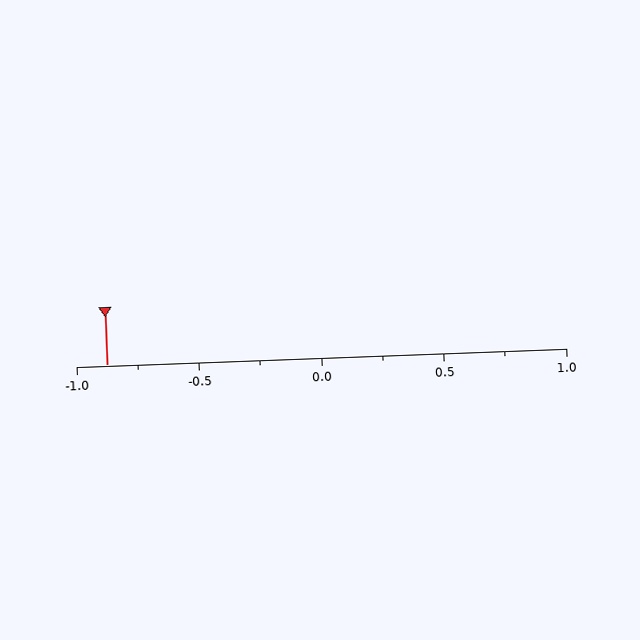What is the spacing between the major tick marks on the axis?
The major ticks are spaced 0.5 apart.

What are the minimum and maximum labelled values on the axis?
The axis runs from -1.0 to 1.0.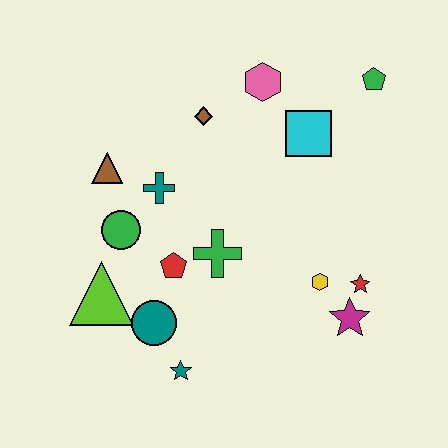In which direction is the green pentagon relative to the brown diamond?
The green pentagon is to the right of the brown diamond.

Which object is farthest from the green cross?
The green pentagon is farthest from the green cross.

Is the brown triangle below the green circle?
No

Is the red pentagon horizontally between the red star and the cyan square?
No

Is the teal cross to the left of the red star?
Yes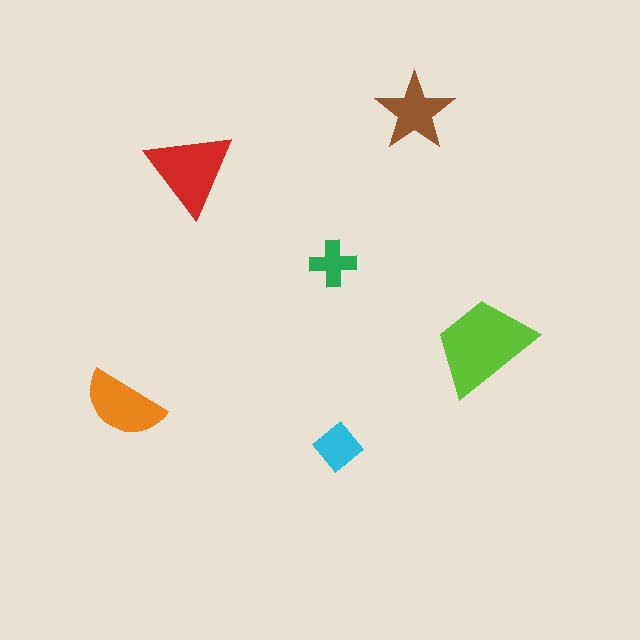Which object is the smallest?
The green cross.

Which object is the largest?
The lime trapezoid.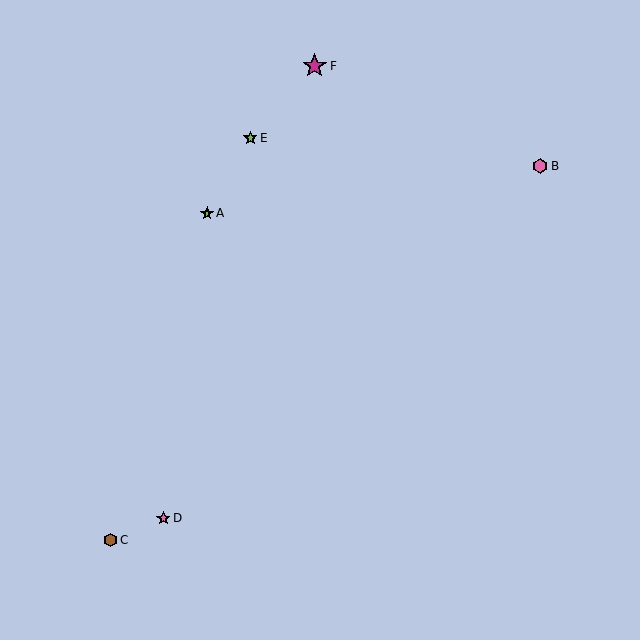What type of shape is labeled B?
Shape B is a pink hexagon.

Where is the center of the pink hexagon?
The center of the pink hexagon is at (540, 166).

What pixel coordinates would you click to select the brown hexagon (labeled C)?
Click at (111, 540) to select the brown hexagon C.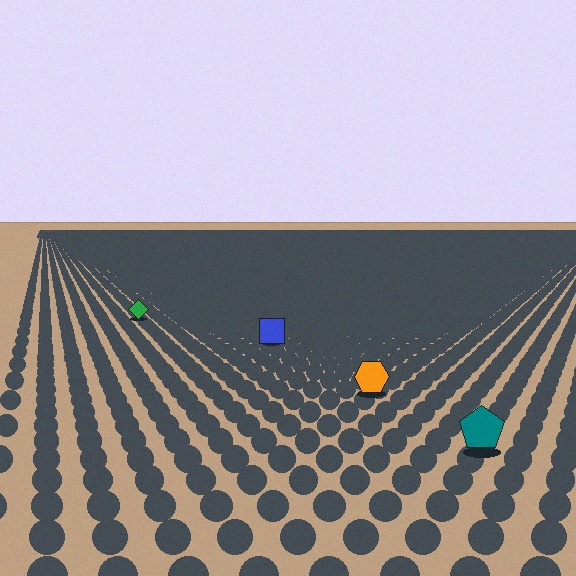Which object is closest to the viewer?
The teal pentagon is closest. The texture marks near it are larger and more spread out.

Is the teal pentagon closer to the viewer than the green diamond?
Yes. The teal pentagon is closer — you can tell from the texture gradient: the ground texture is coarser near it.